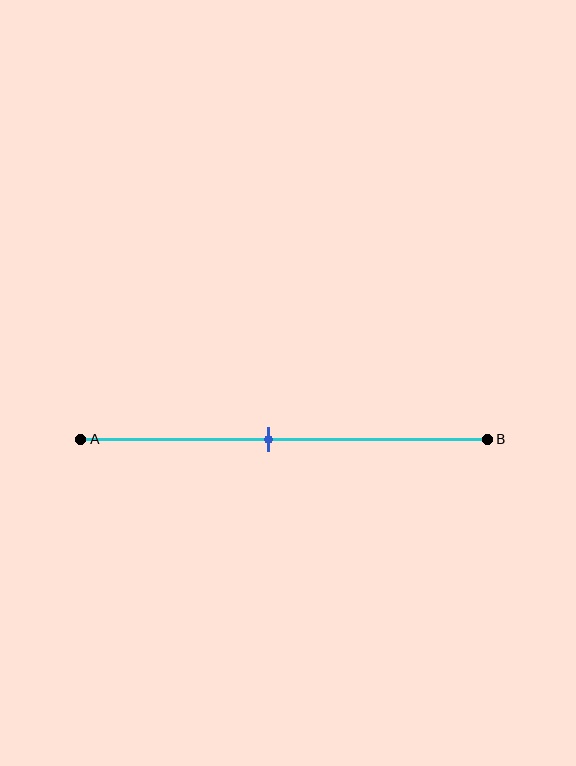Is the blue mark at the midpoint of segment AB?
No, the mark is at about 45% from A, not at the 50% midpoint.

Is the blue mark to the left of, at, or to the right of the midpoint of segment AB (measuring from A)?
The blue mark is to the left of the midpoint of segment AB.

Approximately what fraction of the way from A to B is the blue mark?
The blue mark is approximately 45% of the way from A to B.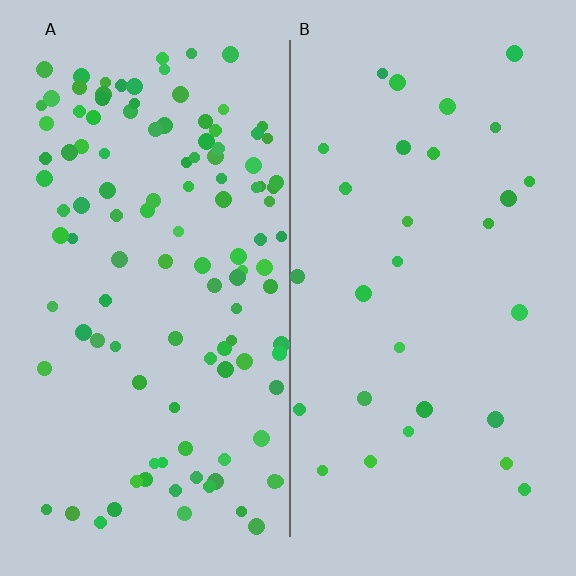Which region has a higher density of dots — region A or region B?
A (the left).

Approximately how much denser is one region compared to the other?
Approximately 3.8× — region A over region B.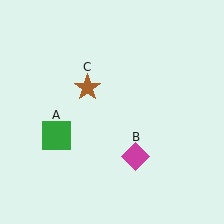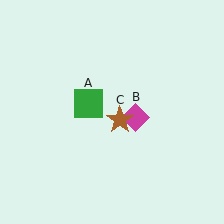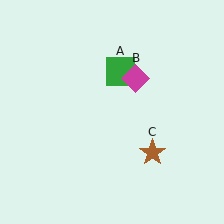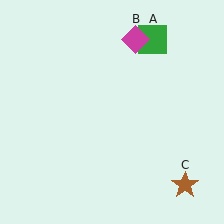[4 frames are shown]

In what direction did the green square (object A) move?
The green square (object A) moved up and to the right.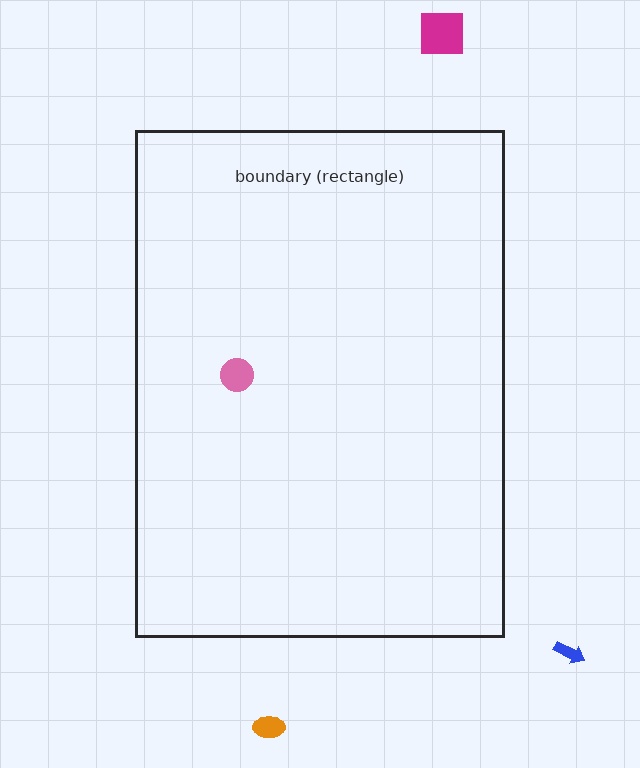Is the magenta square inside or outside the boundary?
Outside.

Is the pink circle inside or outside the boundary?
Inside.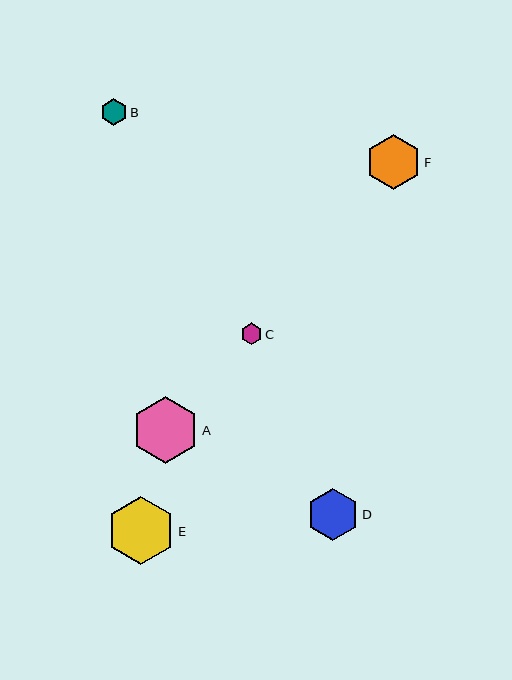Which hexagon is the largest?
Hexagon E is the largest with a size of approximately 68 pixels.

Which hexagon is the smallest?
Hexagon C is the smallest with a size of approximately 22 pixels.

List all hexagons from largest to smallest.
From largest to smallest: E, A, F, D, B, C.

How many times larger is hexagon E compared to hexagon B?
Hexagon E is approximately 2.5 times the size of hexagon B.